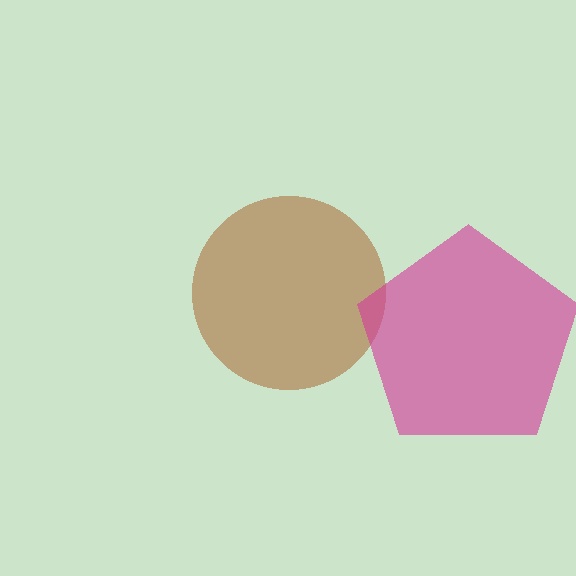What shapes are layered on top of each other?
The layered shapes are: a brown circle, a magenta pentagon.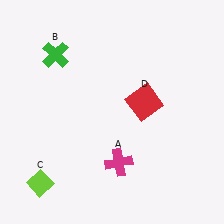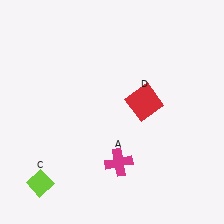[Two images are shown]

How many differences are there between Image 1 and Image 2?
There is 1 difference between the two images.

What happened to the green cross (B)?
The green cross (B) was removed in Image 2. It was in the top-left area of Image 1.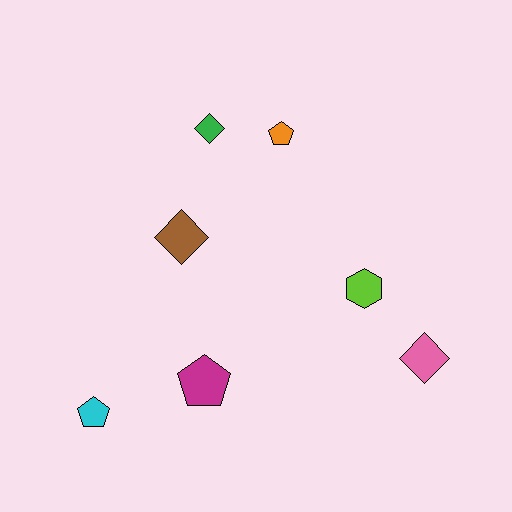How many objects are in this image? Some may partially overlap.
There are 7 objects.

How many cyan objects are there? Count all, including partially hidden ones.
There is 1 cyan object.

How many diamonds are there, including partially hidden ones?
There are 3 diamonds.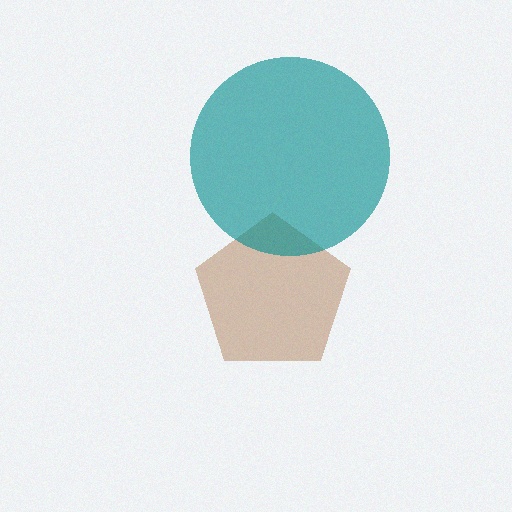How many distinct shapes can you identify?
There are 2 distinct shapes: a brown pentagon, a teal circle.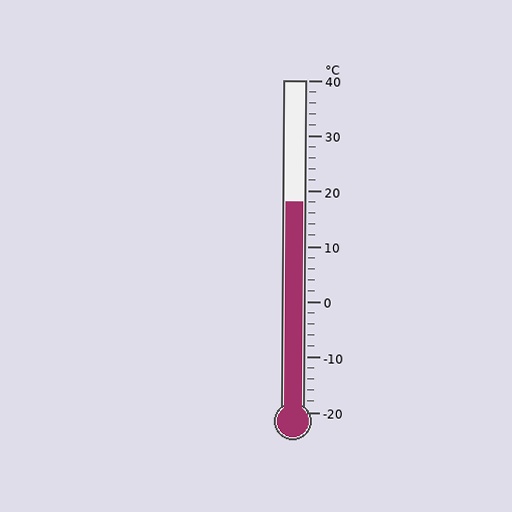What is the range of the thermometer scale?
The thermometer scale ranges from -20°C to 40°C.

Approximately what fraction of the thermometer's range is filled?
The thermometer is filled to approximately 65% of its range.